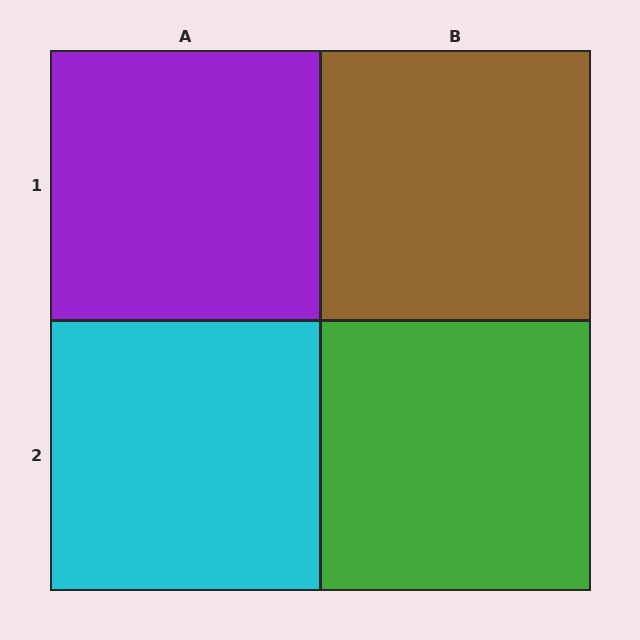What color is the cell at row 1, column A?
Purple.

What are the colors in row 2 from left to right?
Cyan, green.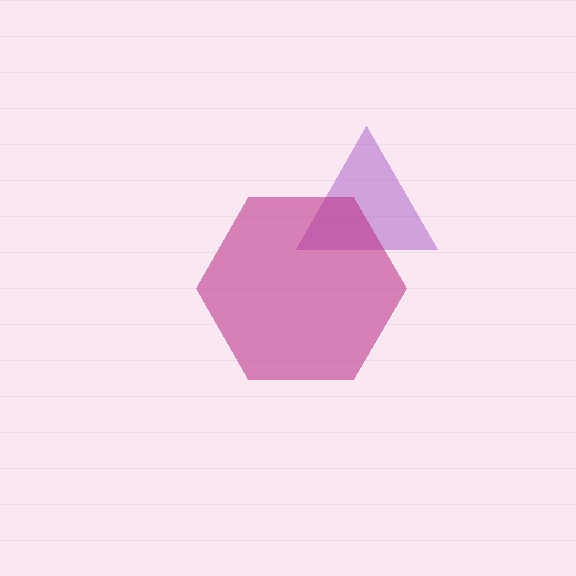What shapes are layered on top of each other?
The layered shapes are: a purple triangle, a magenta hexagon.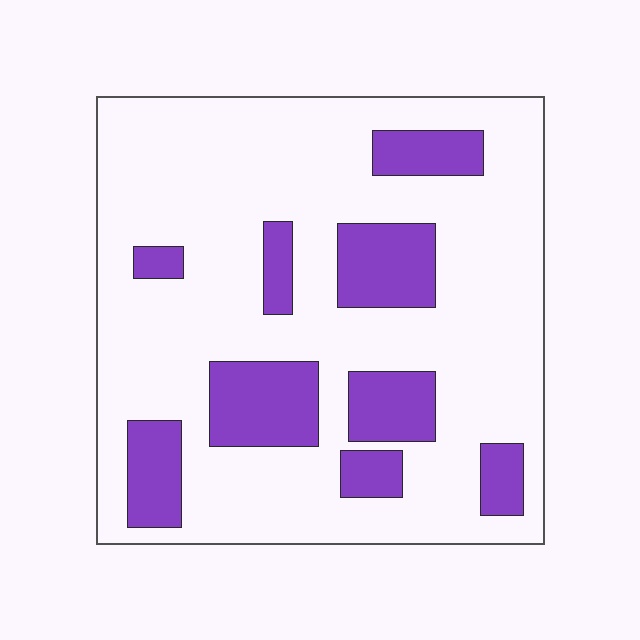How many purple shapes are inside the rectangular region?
9.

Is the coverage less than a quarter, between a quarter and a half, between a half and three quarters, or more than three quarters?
Less than a quarter.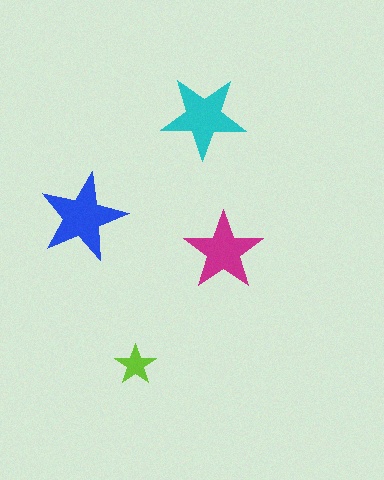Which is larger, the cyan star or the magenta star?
The cyan one.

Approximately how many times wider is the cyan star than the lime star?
About 2 times wider.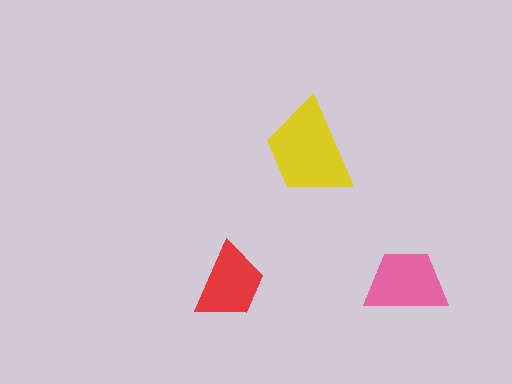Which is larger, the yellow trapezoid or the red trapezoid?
The yellow one.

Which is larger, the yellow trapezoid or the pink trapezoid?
The yellow one.